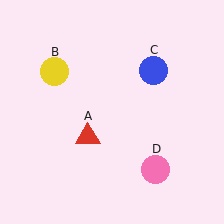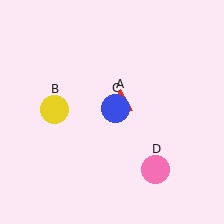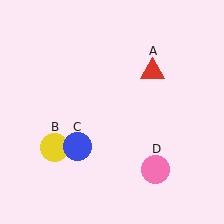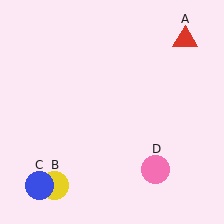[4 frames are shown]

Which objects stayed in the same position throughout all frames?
Pink circle (object D) remained stationary.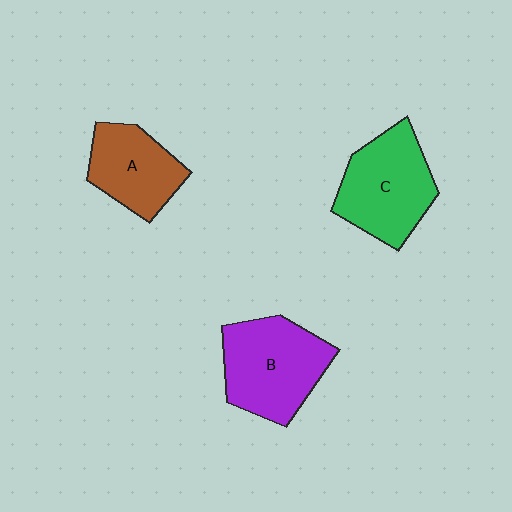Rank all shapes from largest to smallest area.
From largest to smallest: B (purple), C (green), A (brown).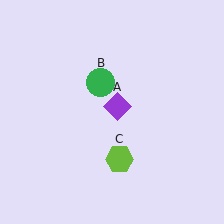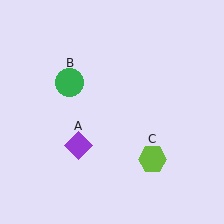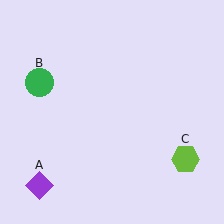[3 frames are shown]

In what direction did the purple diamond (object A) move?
The purple diamond (object A) moved down and to the left.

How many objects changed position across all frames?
3 objects changed position: purple diamond (object A), green circle (object B), lime hexagon (object C).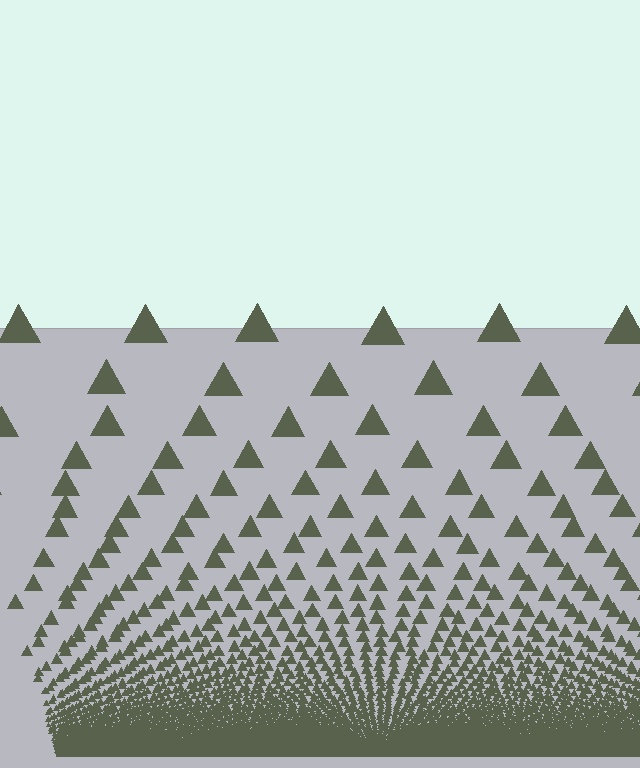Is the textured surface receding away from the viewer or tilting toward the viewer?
The surface appears to tilt toward the viewer. Texture elements get larger and sparser toward the top.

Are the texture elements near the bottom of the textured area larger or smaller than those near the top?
Smaller. The gradient is inverted — elements near the bottom are smaller and denser.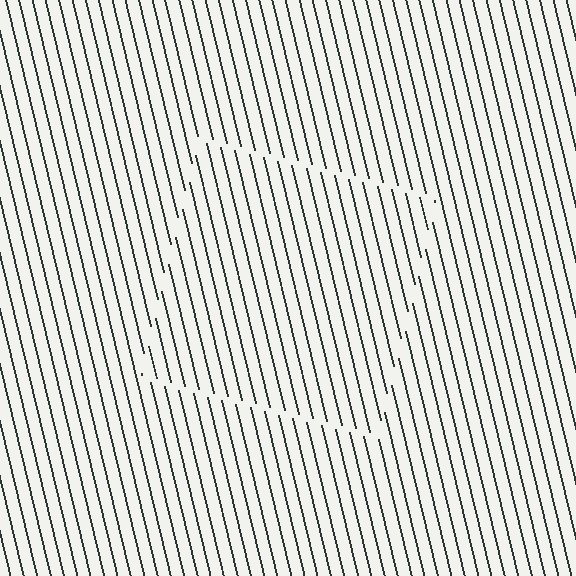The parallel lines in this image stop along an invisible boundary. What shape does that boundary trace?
An illusory square. The interior of the shape contains the same grating, shifted by half a period — the contour is defined by the phase discontinuity where line-ends from the inner and outer gratings abut.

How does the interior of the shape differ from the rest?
The interior of the shape contains the same grating, shifted by half a period — the contour is defined by the phase discontinuity where line-ends from the inner and outer gratings abut.